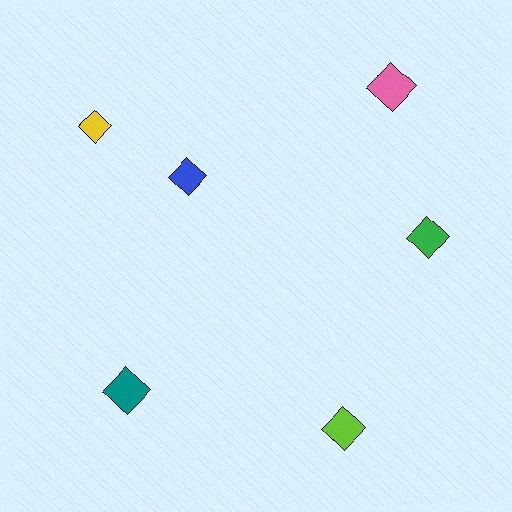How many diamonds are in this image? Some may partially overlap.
There are 6 diamonds.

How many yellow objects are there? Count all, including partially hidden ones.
There is 1 yellow object.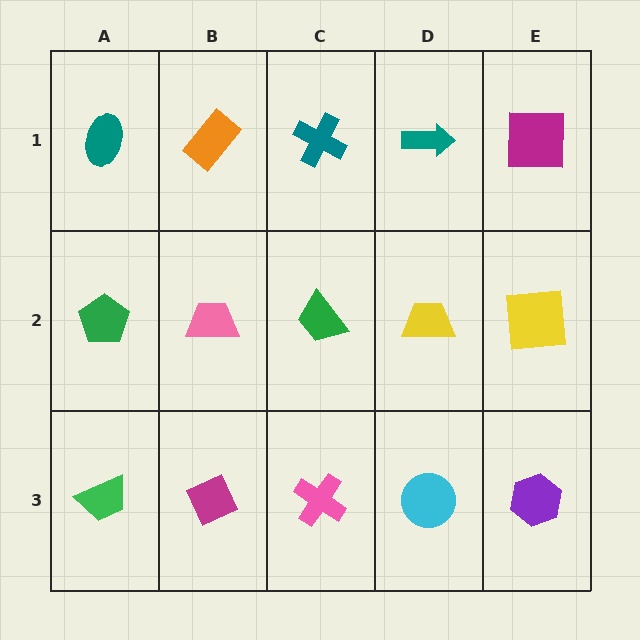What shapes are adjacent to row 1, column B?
A pink trapezoid (row 2, column B), a teal ellipse (row 1, column A), a teal cross (row 1, column C).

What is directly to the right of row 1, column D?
A magenta square.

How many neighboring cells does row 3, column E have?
2.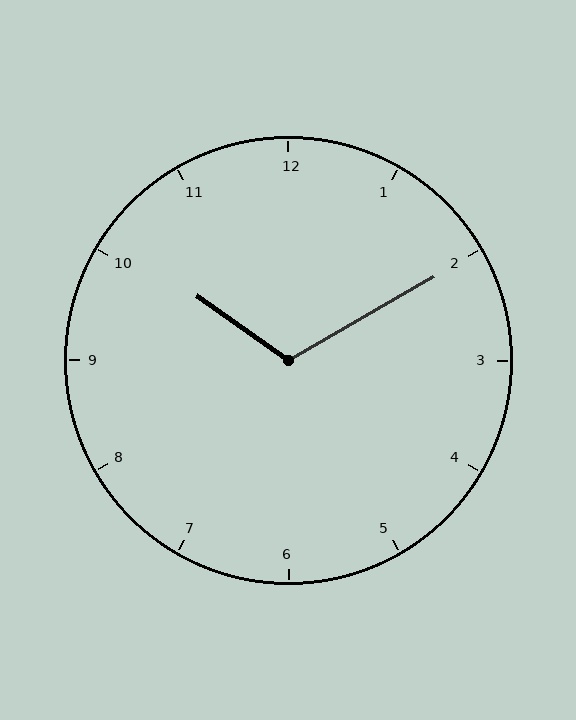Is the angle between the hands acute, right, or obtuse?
It is obtuse.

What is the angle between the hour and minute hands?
Approximately 115 degrees.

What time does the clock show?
10:10.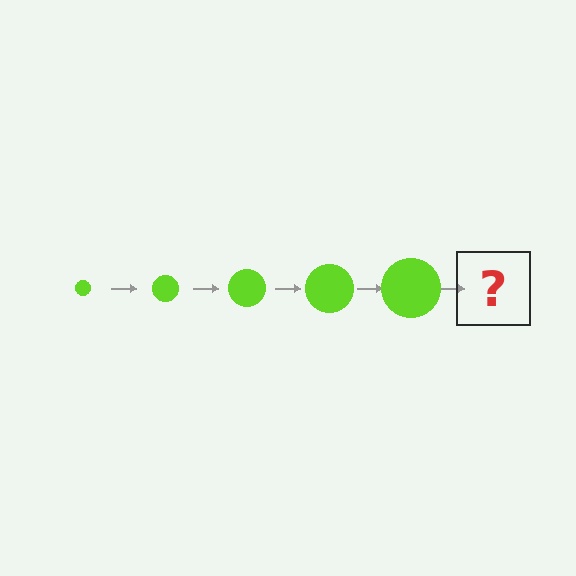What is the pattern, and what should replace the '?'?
The pattern is that the circle gets progressively larger each step. The '?' should be a lime circle, larger than the previous one.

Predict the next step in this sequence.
The next step is a lime circle, larger than the previous one.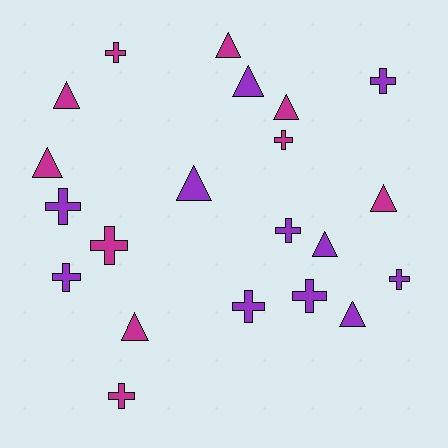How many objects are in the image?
There are 21 objects.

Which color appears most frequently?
Purple, with 11 objects.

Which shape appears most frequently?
Cross, with 11 objects.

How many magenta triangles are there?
There are 6 magenta triangles.